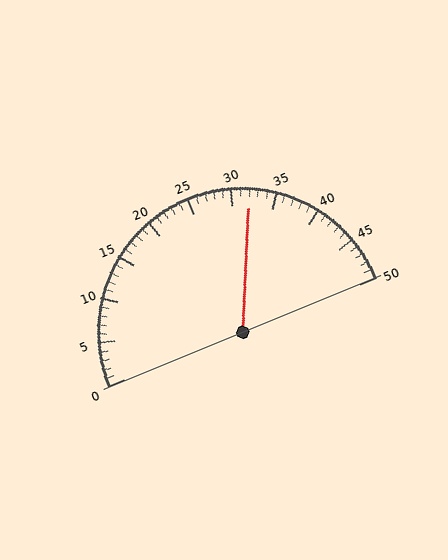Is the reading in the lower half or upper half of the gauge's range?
The reading is in the upper half of the range (0 to 50).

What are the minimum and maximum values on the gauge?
The gauge ranges from 0 to 50.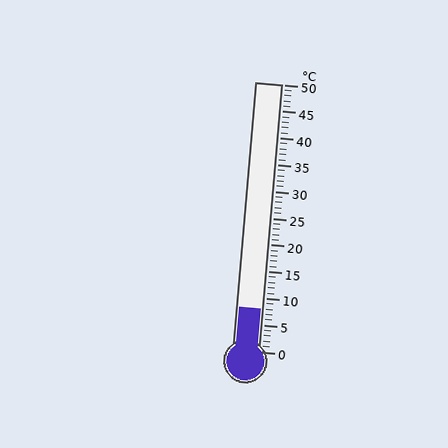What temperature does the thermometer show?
The thermometer shows approximately 8°C.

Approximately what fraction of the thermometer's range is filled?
The thermometer is filled to approximately 15% of its range.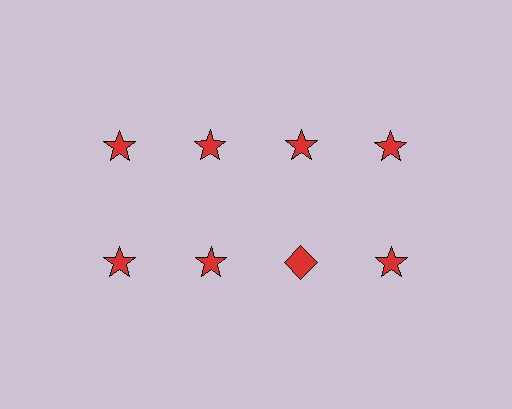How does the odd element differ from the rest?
It has a different shape: diamond instead of star.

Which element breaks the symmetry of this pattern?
The red diamond in the second row, center column breaks the symmetry. All other shapes are red stars.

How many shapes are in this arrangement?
There are 8 shapes arranged in a grid pattern.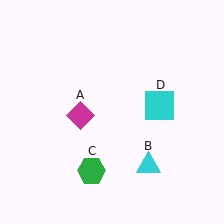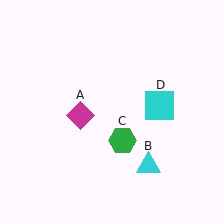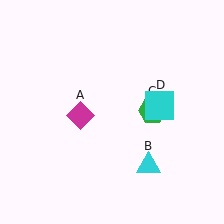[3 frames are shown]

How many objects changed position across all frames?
1 object changed position: green hexagon (object C).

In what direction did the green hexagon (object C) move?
The green hexagon (object C) moved up and to the right.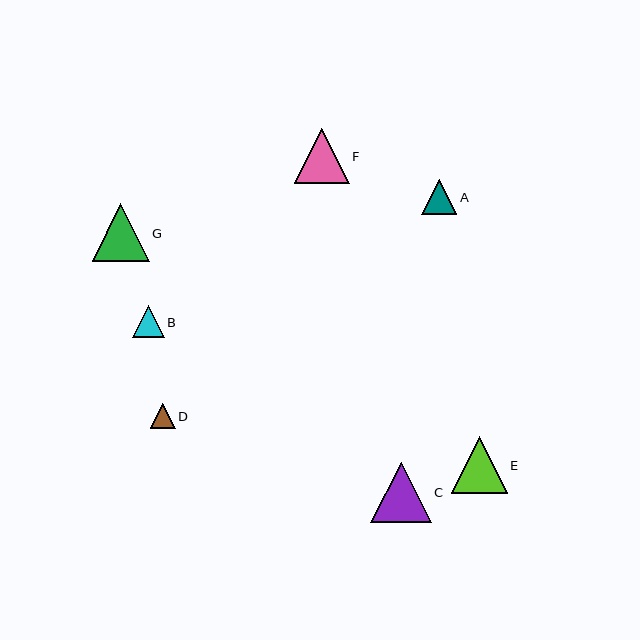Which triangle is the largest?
Triangle C is the largest with a size of approximately 60 pixels.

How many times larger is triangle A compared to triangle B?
Triangle A is approximately 1.1 times the size of triangle B.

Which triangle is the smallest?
Triangle D is the smallest with a size of approximately 25 pixels.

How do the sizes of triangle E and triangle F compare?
Triangle E and triangle F are approximately the same size.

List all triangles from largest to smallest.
From largest to smallest: C, G, E, F, A, B, D.